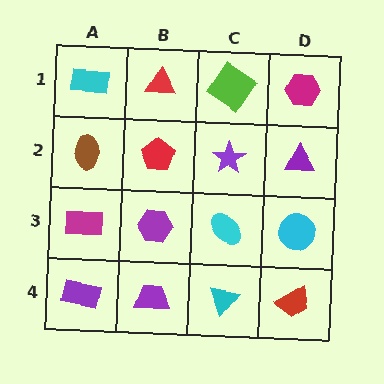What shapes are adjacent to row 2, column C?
A lime diamond (row 1, column C), a cyan ellipse (row 3, column C), a red pentagon (row 2, column B), a purple triangle (row 2, column D).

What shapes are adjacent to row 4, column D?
A cyan circle (row 3, column D), a cyan triangle (row 4, column C).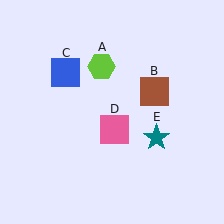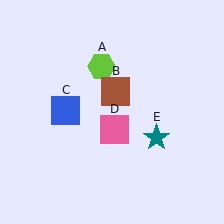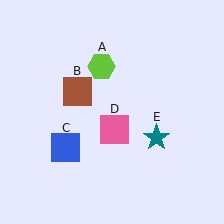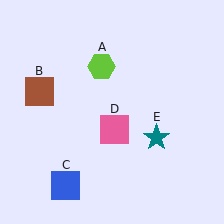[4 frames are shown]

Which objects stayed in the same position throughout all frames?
Lime hexagon (object A) and pink square (object D) and teal star (object E) remained stationary.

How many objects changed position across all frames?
2 objects changed position: brown square (object B), blue square (object C).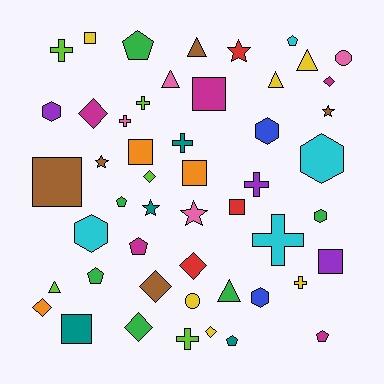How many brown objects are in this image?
There are 5 brown objects.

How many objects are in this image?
There are 50 objects.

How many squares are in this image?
There are 8 squares.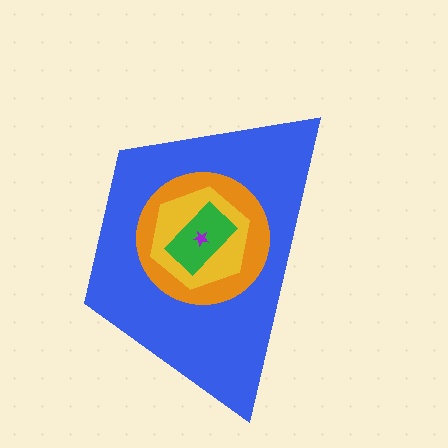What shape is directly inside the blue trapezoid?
The orange circle.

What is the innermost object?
The purple star.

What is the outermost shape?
The blue trapezoid.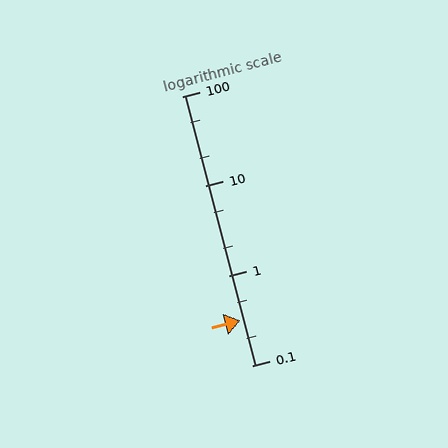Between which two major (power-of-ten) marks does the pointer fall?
The pointer is between 0.1 and 1.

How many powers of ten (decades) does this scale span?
The scale spans 3 decades, from 0.1 to 100.